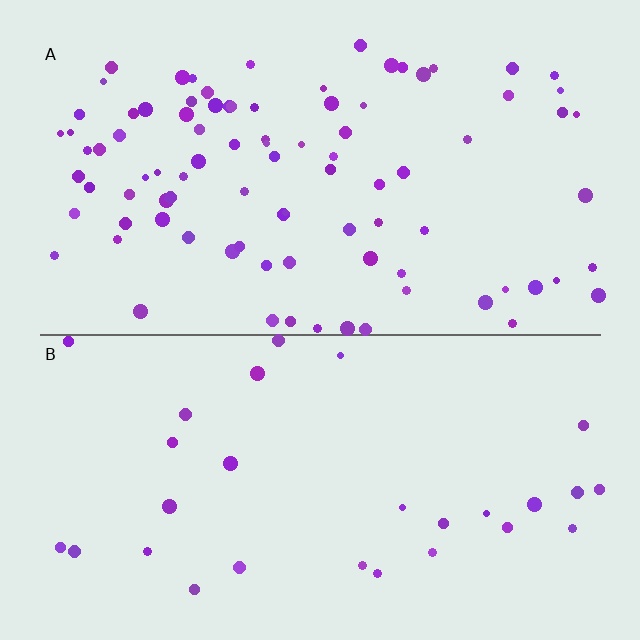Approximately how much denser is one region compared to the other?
Approximately 3.2× — region A over region B.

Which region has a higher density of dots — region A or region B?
A (the top).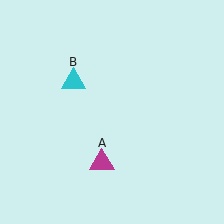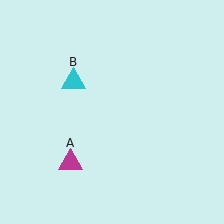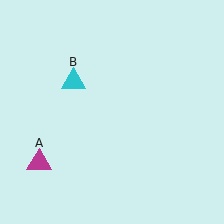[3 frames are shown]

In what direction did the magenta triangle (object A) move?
The magenta triangle (object A) moved left.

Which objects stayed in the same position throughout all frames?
Cyan triangle (object B) remained stationary.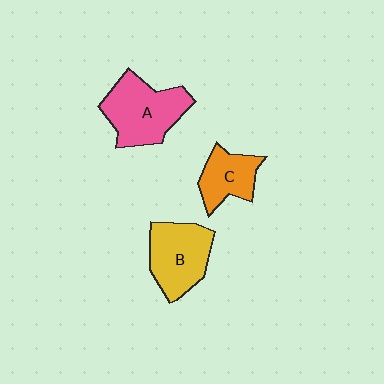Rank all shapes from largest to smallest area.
From largest to smallest: A (pink), B (yellow), C (orange).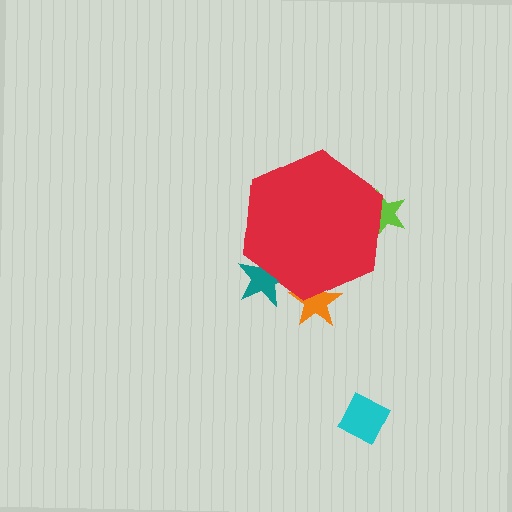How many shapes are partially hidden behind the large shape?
3 shapes are partially hidden.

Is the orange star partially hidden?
Yes, the orange star is partially hidden behind the red hexagon.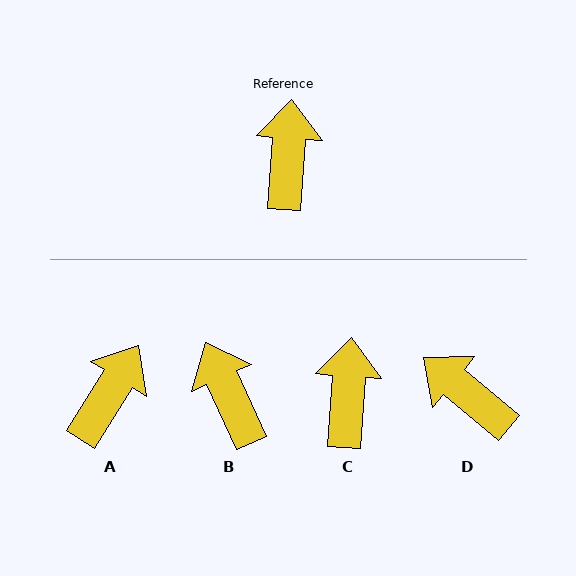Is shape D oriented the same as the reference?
No, it is off by about 54 degrees.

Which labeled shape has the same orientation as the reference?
C.